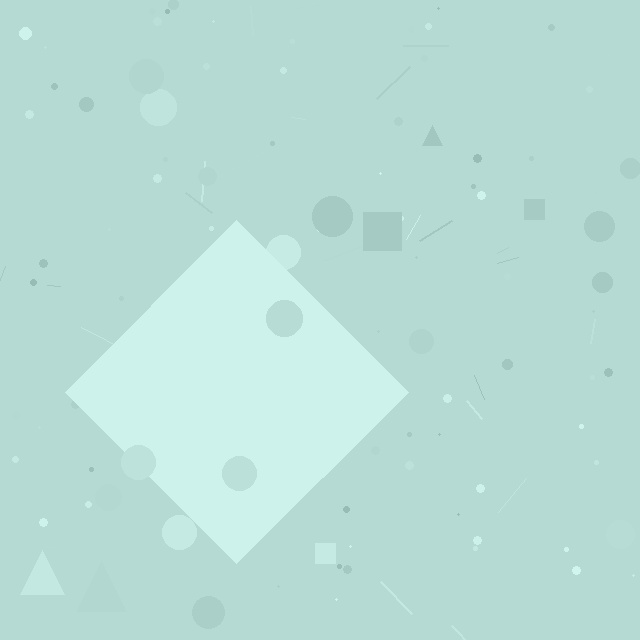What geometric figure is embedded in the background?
A diamond is embedded in the background.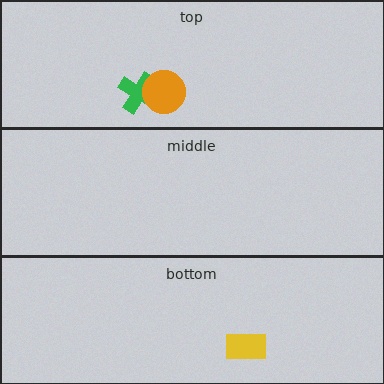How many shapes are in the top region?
2.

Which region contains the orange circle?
The top region.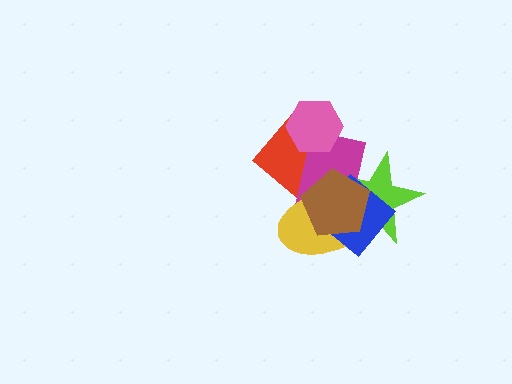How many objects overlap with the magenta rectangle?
6 objects overlap with the magenta rectangle.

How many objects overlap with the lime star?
4 objects overlap with the lime star.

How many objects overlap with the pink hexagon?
2 objects overlap with the pink hexagon.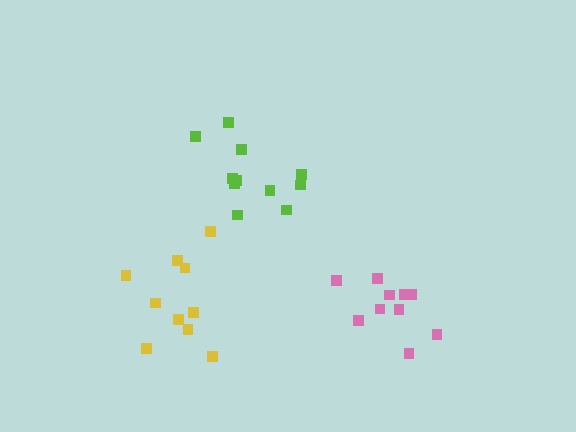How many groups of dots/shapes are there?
There are 3 groups.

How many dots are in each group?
Group 1: 10 dots, Group 2: 11 dots, Group 3: 10 dots (31 total).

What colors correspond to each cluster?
The clusters are colored: pink, lime, yellow.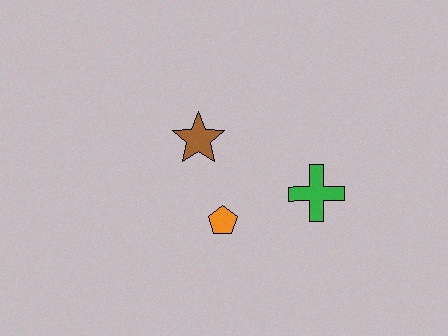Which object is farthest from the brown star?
The green cross is farthest from the brown star.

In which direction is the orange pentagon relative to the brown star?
The orange pentagon is below the brown star.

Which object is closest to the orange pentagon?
The brown star is closest to the orange pentagon.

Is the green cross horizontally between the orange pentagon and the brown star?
No